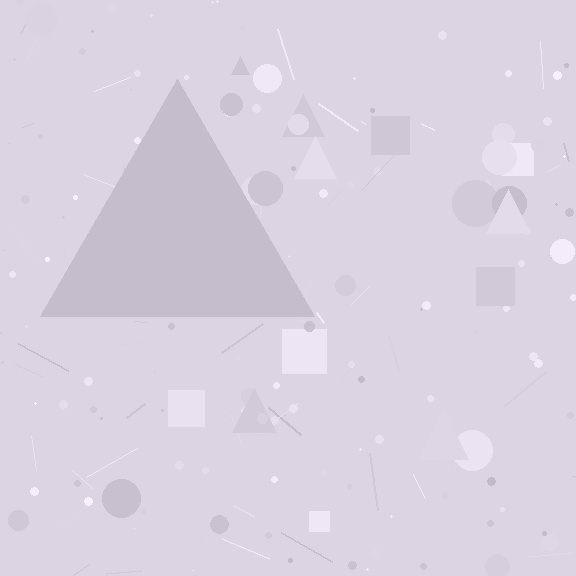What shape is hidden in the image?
A triangle is hidden in the image.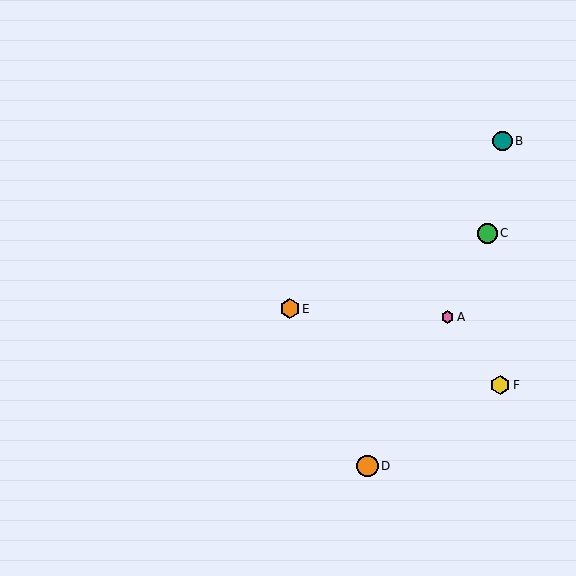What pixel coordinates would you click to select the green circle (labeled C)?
Click at (487, 233) to select the green circle C.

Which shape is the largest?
The orange circle (labeled D) is the largest.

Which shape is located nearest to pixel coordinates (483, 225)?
The green circle (labeled C) at (487, 233) is nearest to that location.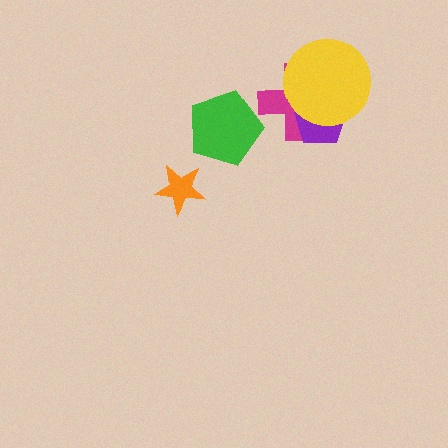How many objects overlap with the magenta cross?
2 objects overlap with the magenta cross.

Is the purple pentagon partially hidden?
Yes, it is partially covered by another shape.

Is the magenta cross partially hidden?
Yes, it is partially covered by another shape.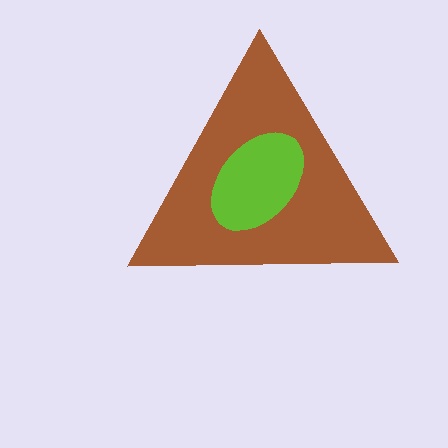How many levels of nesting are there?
2.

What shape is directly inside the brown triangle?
The lime ellipse.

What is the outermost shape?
The brown triangle.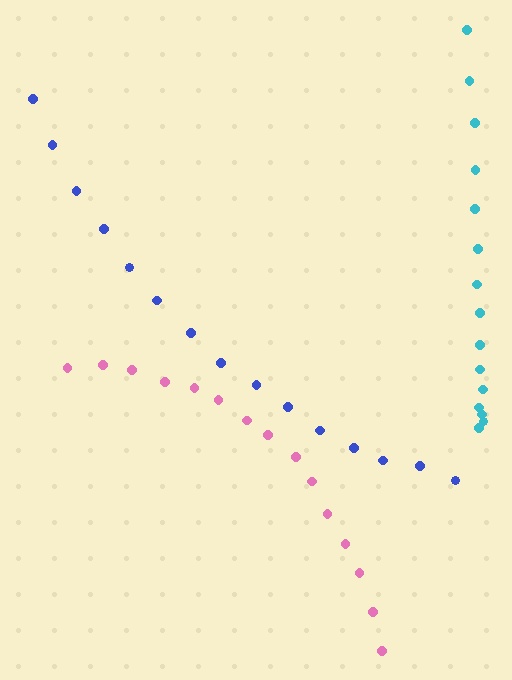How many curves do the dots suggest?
There are 3 distinct paths.